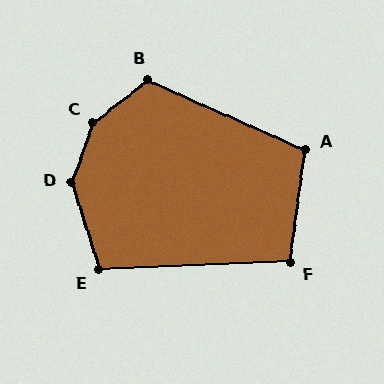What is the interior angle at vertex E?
Approximately 105 degrees (obtuse).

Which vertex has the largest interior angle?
C, at approximately 148 degrees.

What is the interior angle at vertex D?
Approximately 143 degrees (obtuse).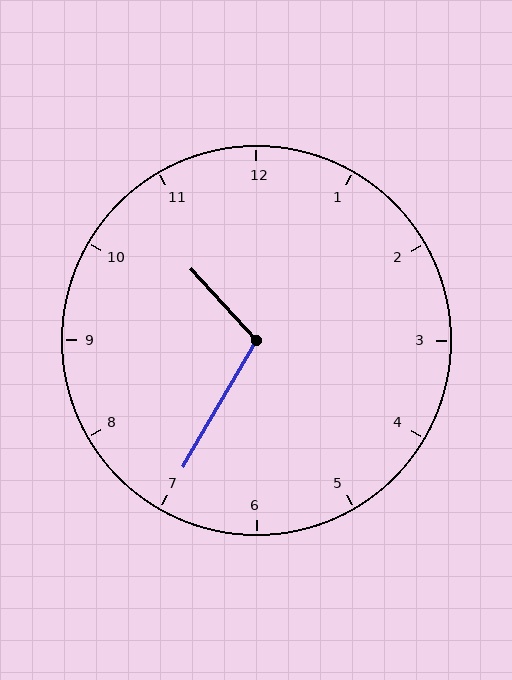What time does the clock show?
10:35.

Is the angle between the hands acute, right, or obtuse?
It is obtuse.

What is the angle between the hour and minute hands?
Approximately 108 degrees.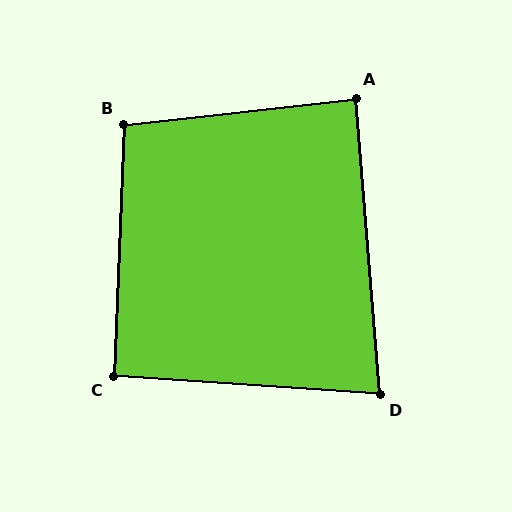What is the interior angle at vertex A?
Approximately 88 degrees (approximately right).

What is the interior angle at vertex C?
Approximately 92 degrees (approximately right).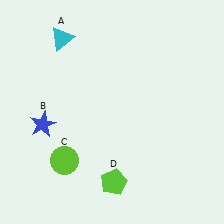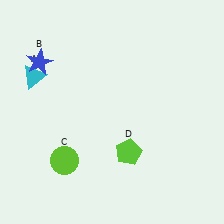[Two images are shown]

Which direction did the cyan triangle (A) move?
The cyan triangle (A) moved down.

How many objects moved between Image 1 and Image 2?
3 objects moved between the two images.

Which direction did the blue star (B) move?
The blue star (B) moved up.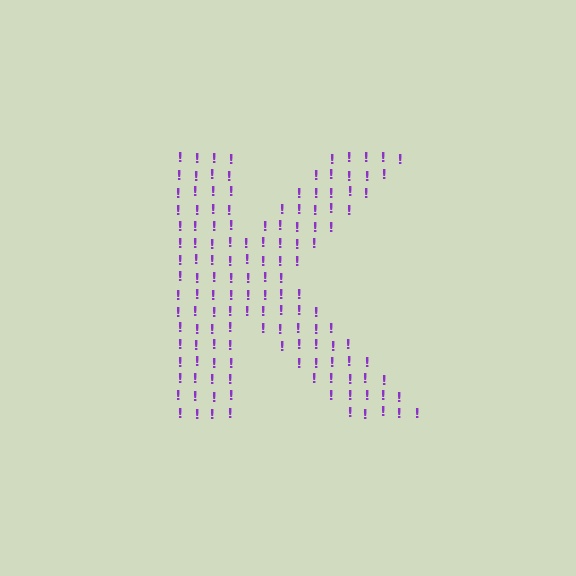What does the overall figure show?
The overall figure shows the letter K.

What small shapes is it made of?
It is made of small exclamation marks.